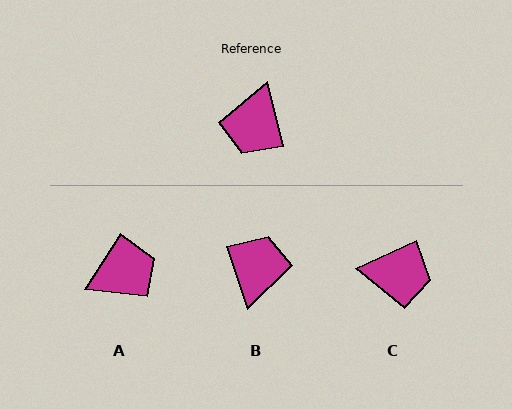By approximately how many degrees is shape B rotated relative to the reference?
Approximately 175 degrees clockwise.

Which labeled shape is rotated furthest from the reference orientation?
B, about 175 degrees away.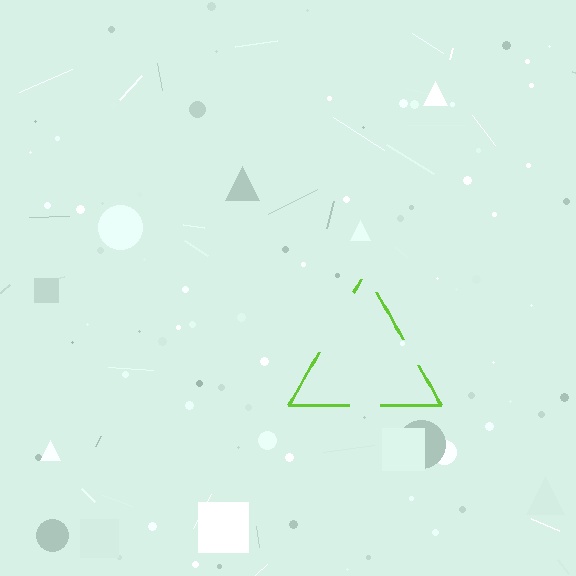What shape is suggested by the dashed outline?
The dashed outline suggests a triangle.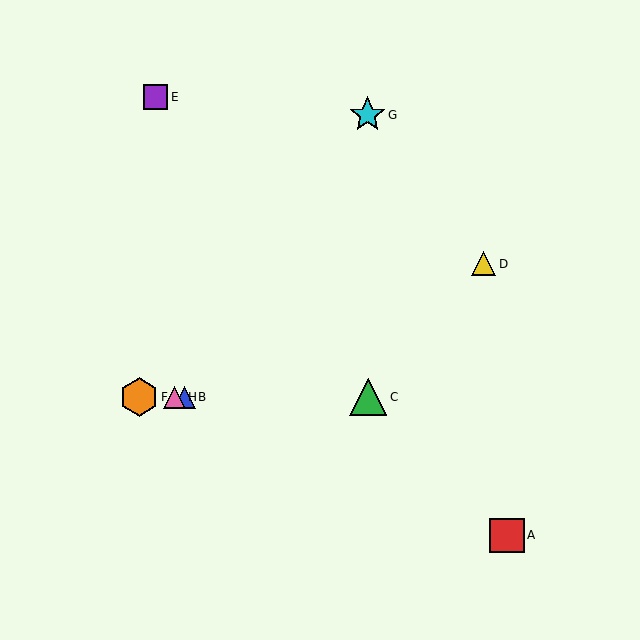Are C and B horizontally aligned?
Yes, both are at y≈397.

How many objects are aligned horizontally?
4 objects (B, C, F, H) are aligned horizontally.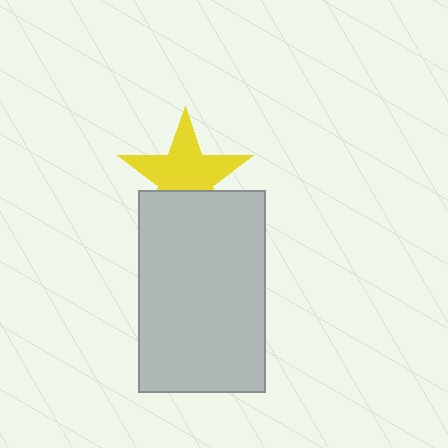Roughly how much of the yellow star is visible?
Most of it is visible (roughly 66%).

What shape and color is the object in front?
The object in front is a light gray rectangle.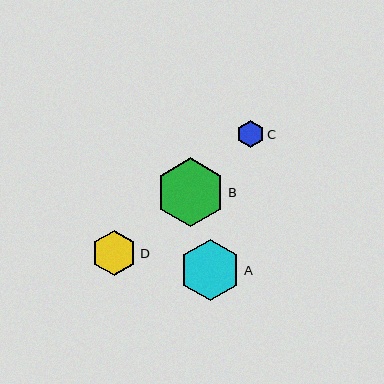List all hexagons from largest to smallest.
From largest to smallest: B, A, D, C.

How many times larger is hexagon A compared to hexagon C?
Hexagon A is approximately 2.2 times the size of hexagon C.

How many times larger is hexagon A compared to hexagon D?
Hexagon A is approximately 1.3 times the size of hexagon D.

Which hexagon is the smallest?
Hexagon C is the smallest with a size of approximately 27 pixels.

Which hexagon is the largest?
Hexagon B is the largest with a size of approximately 69 pixels.